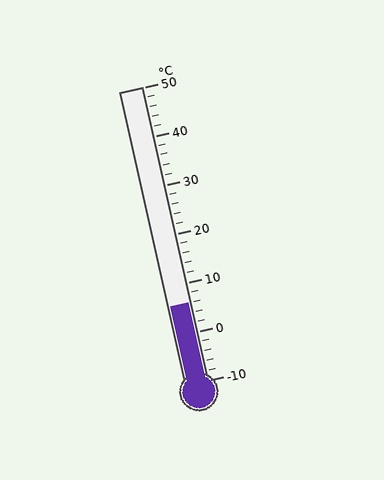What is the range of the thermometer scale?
The thermometer scale ranges from -10°C to 50°C.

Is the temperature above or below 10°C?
The temperature is below 10°C.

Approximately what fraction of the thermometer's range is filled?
The thermometer is filled to approximately 25% of its range.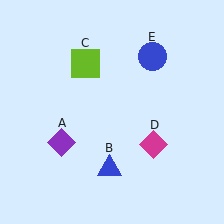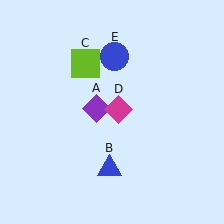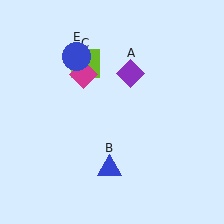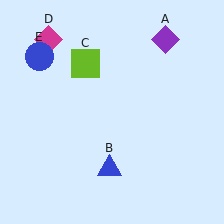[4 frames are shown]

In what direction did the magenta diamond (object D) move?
The magenta diamond (object D) moved up and to the left.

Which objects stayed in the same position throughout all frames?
Blue triangle (object B) and lime square (object C) remained stationary.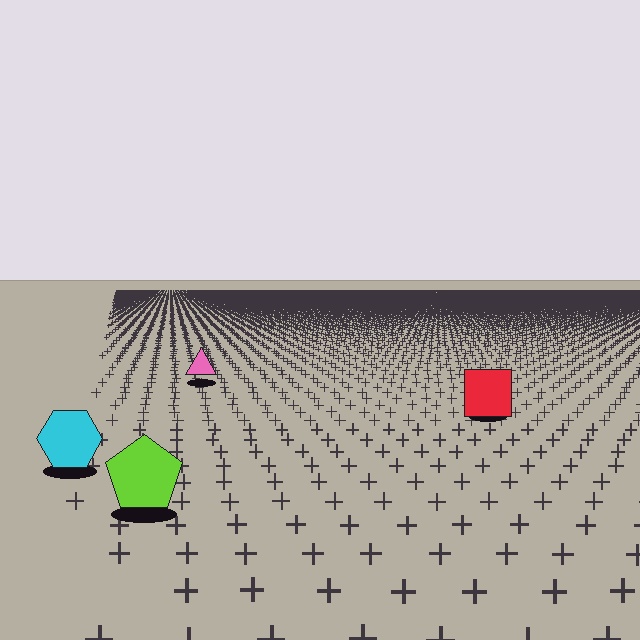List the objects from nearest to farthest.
From nearest to farthest: the lime pentagon, the cyan hexagon, the red square, the pink triangle.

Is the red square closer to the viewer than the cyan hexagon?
No. The cyan hexagon is closer — you can tell from the texture gradient: the ground texture is coarser near it.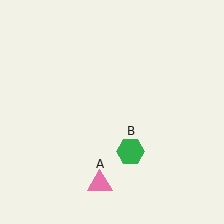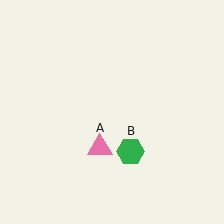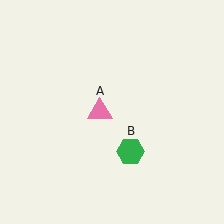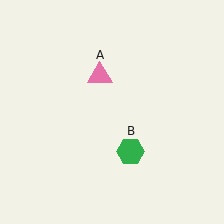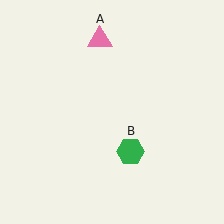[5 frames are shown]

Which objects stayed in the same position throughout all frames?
Green hexagon (object B) remained stationary.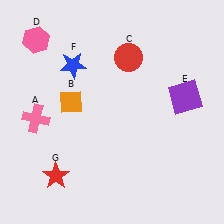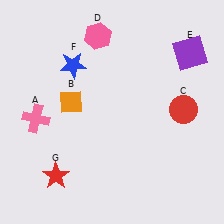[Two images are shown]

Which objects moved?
The objects that moved are: the red circle (C), the pink hexagon (D), the purple square (E).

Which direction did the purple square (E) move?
The purple square (E) moved up.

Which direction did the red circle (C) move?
The red circle (C) moved right.